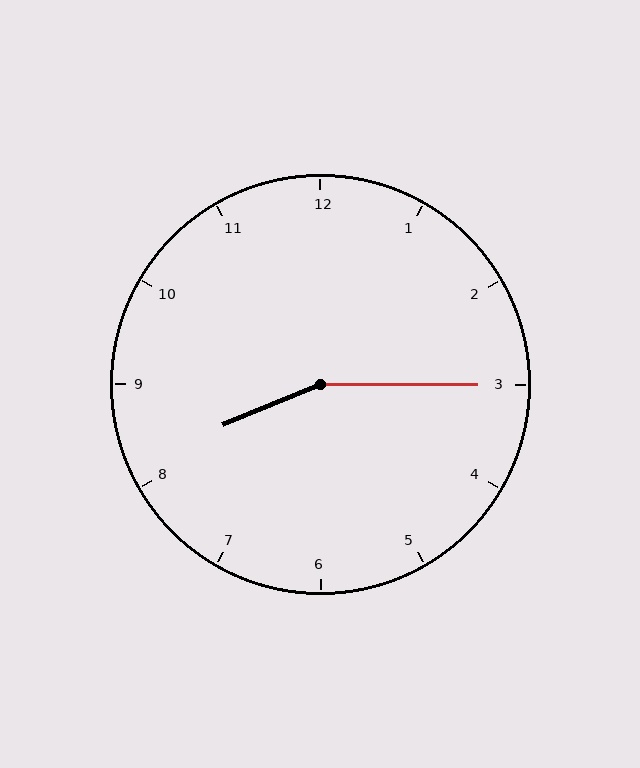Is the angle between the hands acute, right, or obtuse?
It is obtuse.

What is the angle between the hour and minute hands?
Approximately 158 degrees.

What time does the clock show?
8:15.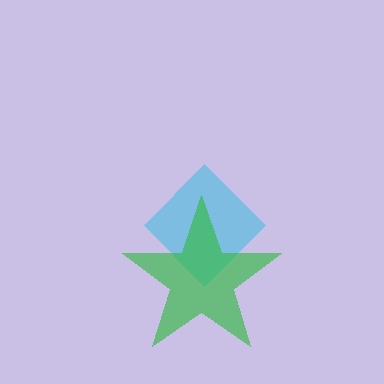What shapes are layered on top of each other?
The layered shapes are: a cyan diamond, a green star.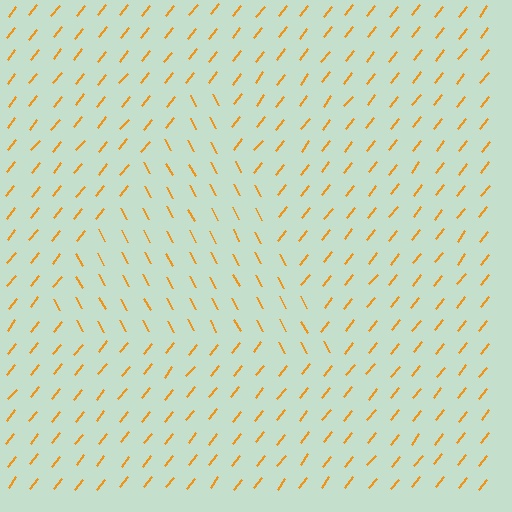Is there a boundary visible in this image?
Yes, there is a texture boundary formed by a change in line orientation.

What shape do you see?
I see a triangle.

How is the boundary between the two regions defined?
The boundary is defined purely by a change in line orientation (approximately 67 degrees difference). All lines are the same color and thickness.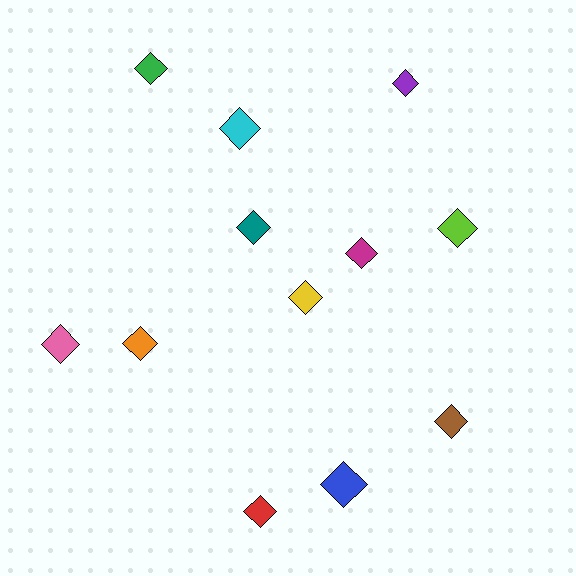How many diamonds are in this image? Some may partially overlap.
There are 12 diamonds.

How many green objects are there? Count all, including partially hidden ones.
There is 1 green object.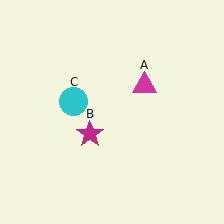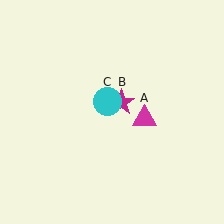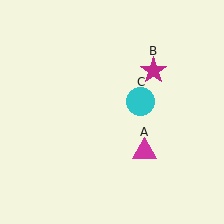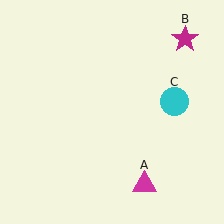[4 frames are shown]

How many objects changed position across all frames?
3 objects changed position: magenta triangle (object A), magenta star (object B), cyan circle (object C).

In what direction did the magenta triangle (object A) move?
The magenta triangle (object A) moved down.